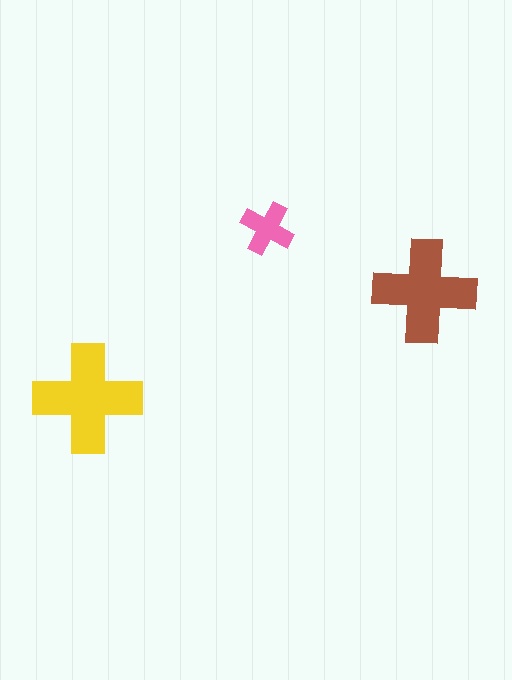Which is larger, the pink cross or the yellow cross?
The yellow one.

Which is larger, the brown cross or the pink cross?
The brown one.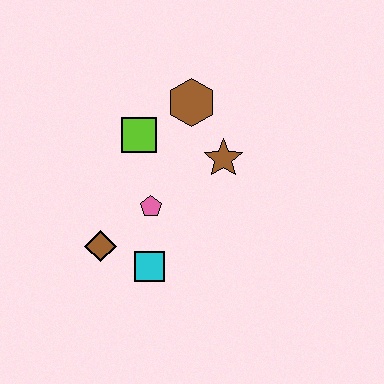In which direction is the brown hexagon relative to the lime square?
The brown hexagon is to the right of the lime square.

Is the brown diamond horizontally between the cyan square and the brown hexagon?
No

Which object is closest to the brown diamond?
The cyan square is closest to the brown diamond.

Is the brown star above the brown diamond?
Yes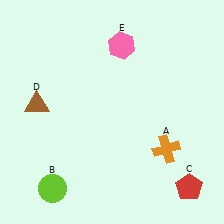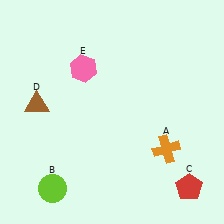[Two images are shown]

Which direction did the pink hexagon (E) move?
The pink hexagon (E) moved left.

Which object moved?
The pink hexagon (E) moved left.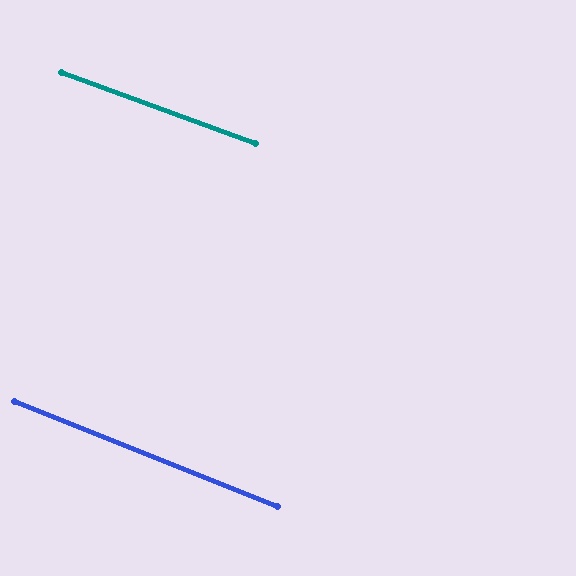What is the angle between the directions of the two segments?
Approximately 1 degree.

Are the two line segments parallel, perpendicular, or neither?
Parallel — their directions differ by only 1.5°.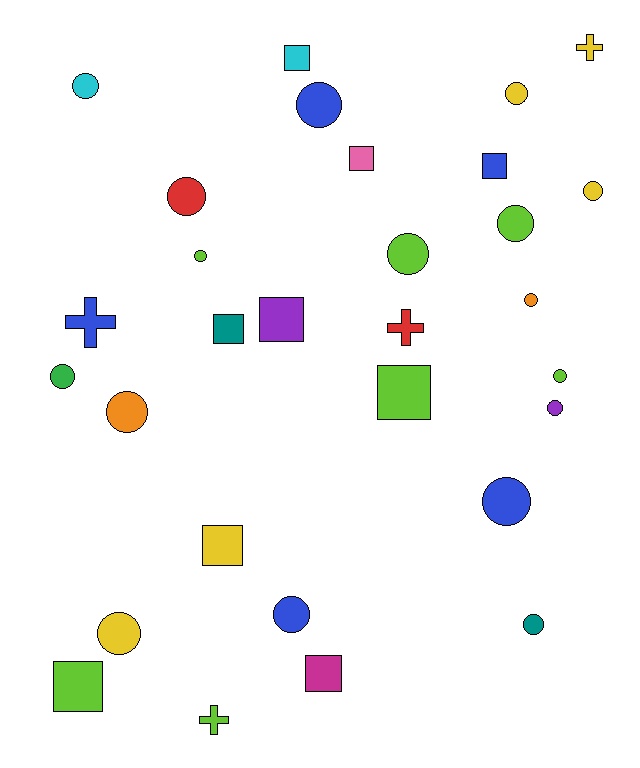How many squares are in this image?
There are 9 squares.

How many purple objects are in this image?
There are 2 purple objects.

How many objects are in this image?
There are 30 objects.